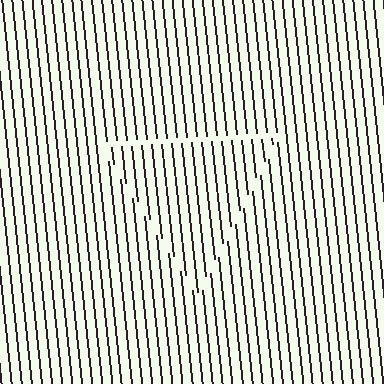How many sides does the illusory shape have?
3 sides — the line-ends trace a triangle.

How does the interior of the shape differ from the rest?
The interior of the shape contains the same grating, shifted by half a period — the contour is defined by the phase discontinuity where line-ends from the inner and outer gratings abut.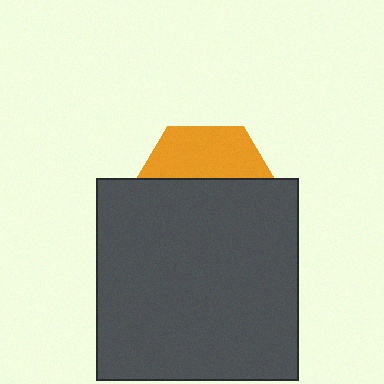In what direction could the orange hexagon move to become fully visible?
The orange hexagon could move up. That would shift it out from behind the dark gray square entirely.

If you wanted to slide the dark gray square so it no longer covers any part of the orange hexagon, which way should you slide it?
Slide it down — that is the most direct way to separate the two shapes.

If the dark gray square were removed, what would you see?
You would see the complete orange hexagon.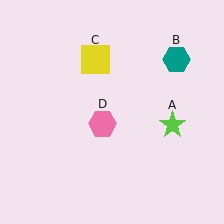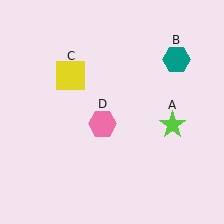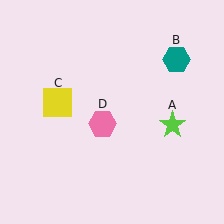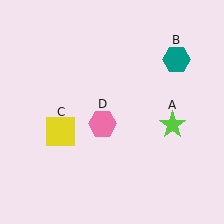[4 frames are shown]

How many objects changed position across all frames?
1 object changed position: yellow square (object C).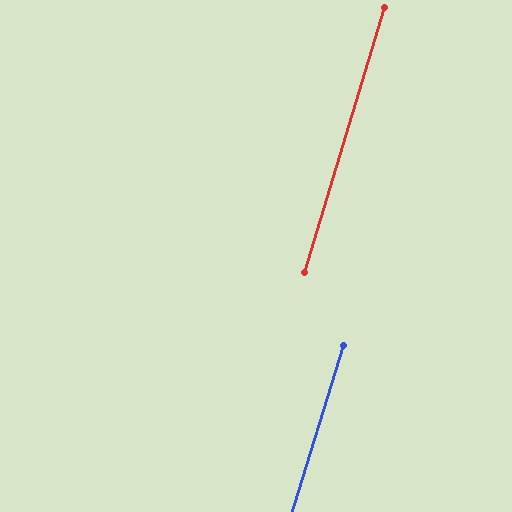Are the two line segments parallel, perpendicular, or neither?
Parallel — their directions differ by only 0.4°.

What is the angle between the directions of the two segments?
Approximately 0 degrees.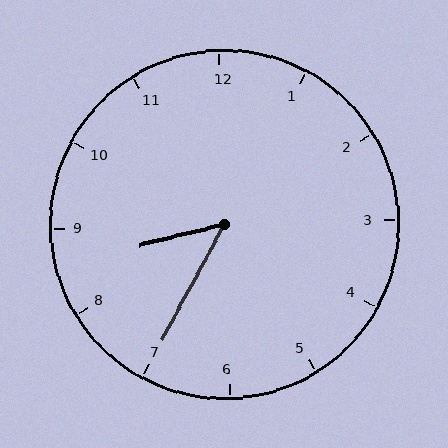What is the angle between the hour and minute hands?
Approximately 48 degrees.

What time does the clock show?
8:35.